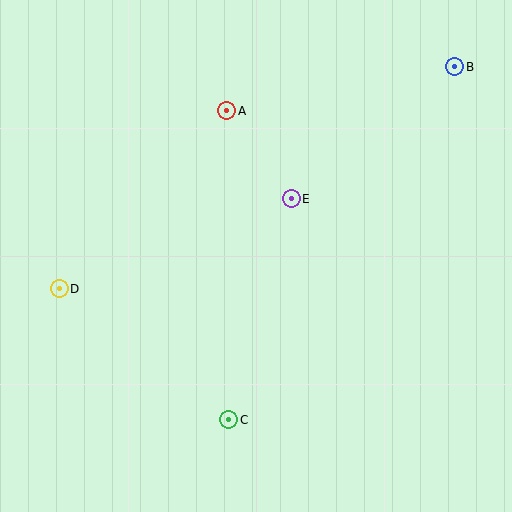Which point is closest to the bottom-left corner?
Point D is closest to the bottom-left corner.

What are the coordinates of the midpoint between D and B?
The midpoint between D and B is at (257, 178).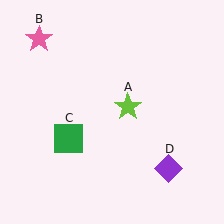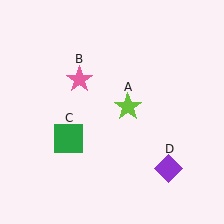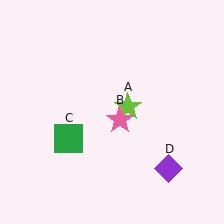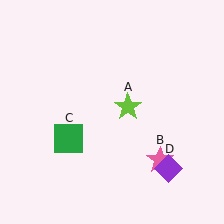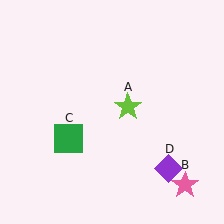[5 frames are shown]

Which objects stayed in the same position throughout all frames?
Lime star (object A) and green square (object C) and purple diamond (object D) remained stationary.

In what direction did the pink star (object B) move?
The pink star (object B) moved down and to the right.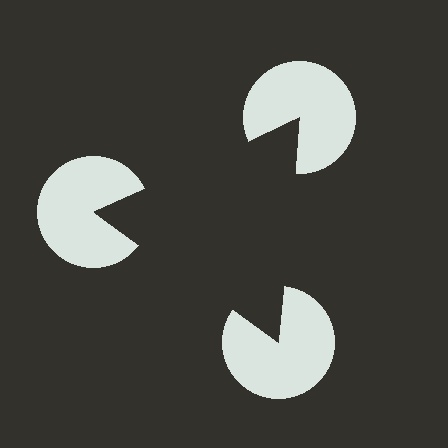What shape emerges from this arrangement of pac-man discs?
An illusory triangle — its edges are inferred from the aligned wedge cuts in the pac-man discs, not physically drawn.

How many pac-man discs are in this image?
There are 3 — one at each vertex of the illusory triangle.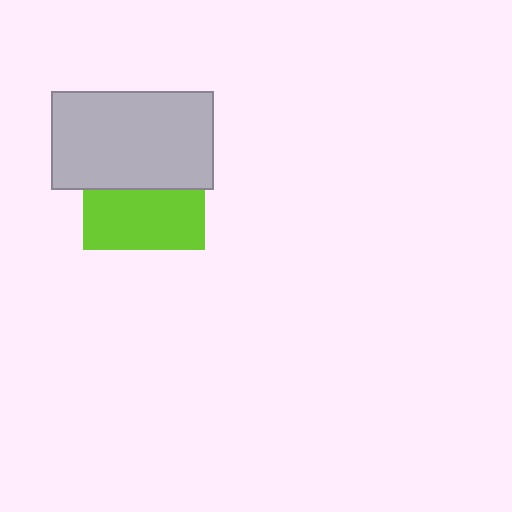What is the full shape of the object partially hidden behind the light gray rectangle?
The partially hidden object is a lime square.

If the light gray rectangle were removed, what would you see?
You would see the complete lime square.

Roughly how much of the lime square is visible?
About half of it is visible (roughly 49%).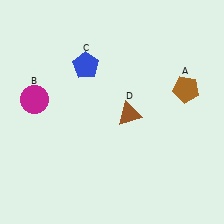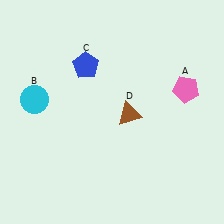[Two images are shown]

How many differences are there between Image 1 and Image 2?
There are 2 differences between the two images.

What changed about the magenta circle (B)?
In Image 1, B is magenta. In Image 2, it changed to cyan.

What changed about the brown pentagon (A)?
In Image 1, A is brown. In Image 2, it changed to pink.